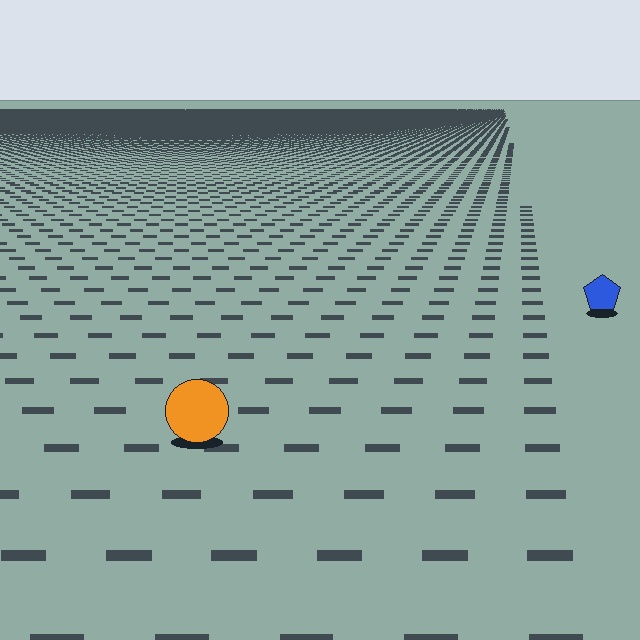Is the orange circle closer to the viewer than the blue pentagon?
Yes. The orange circle is closer — you can tell from the texture gradient: the ground texture is coarser near it.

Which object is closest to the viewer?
The orange circle is closest. The texture marks near it are larger and more spread out.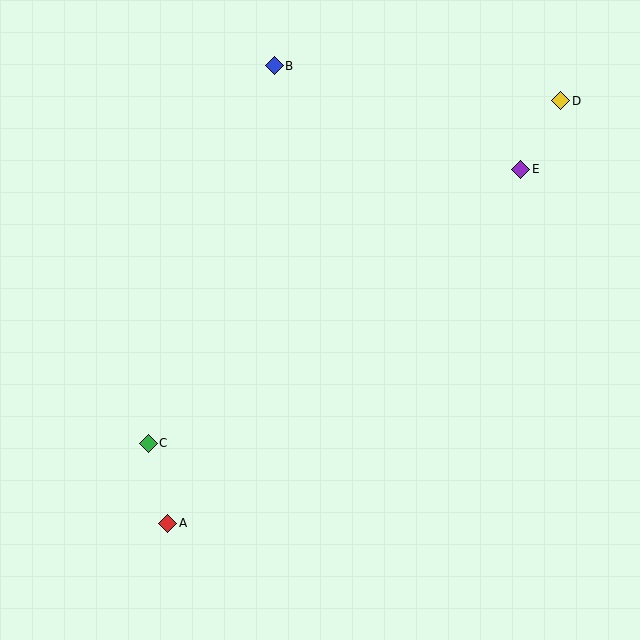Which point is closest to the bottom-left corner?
Point A is closest to the bottom-left corner.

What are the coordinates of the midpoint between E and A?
The midpoint between E and A is at (344, 346).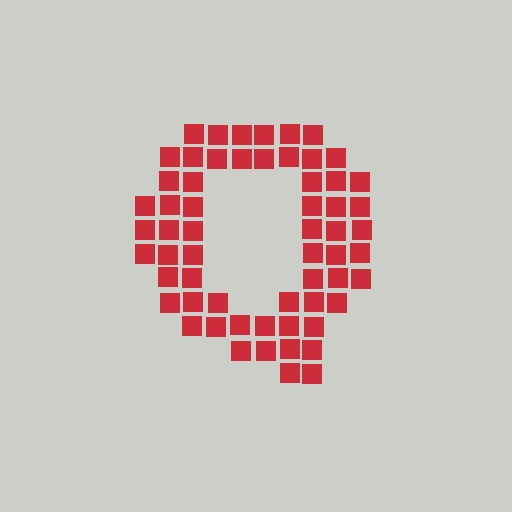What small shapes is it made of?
It is made of small squares.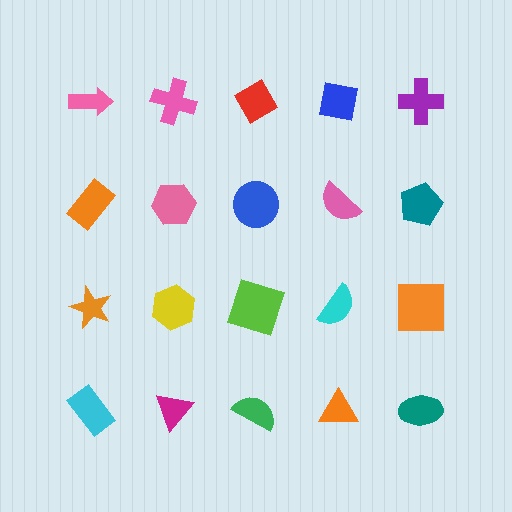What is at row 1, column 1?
A pink arrow.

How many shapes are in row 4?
5 shapes.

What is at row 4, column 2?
A magenta triangle.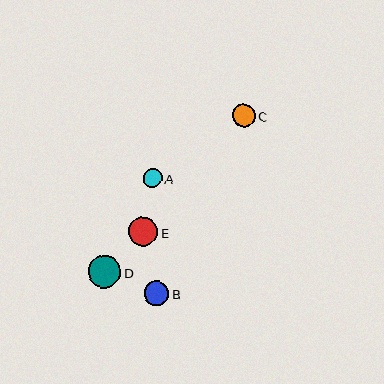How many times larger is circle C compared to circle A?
Circle C is approximately 1.2 times the size of circle A.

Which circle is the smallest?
Circle A is the smallest with a size of approximately 19 pixels.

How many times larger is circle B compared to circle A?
Circle B is approximately 1.3 times the size of circle A.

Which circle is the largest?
Circle D is the largest with a size of approximately 33 pixels.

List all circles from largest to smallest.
From largest to smallest: D, E, B, C, A.